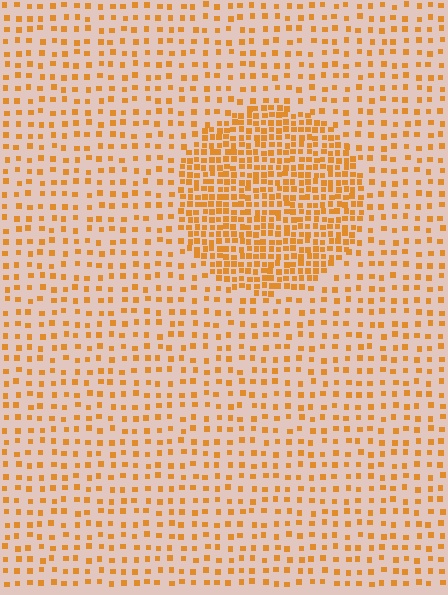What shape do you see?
I see a circle.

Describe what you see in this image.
The image contains small orange elements arranged at two different densities. A circle-shaped region is visible where the elements are more densely packed than the surrounding area.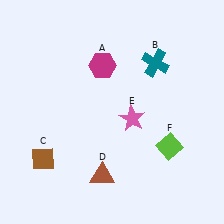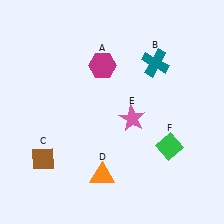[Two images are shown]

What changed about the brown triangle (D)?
In Image 1, D is brown. In Image 2, it changed to orange.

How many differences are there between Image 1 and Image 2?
There are 2 differences between the two images.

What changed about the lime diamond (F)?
In Image 1, F is lime. In Image 2, it changed to green.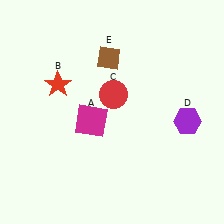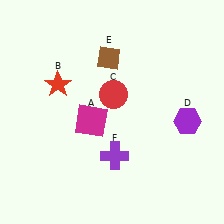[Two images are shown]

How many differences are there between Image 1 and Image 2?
There is 1 difference between the two images.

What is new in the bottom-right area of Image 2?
A purple cross (F) was added in the bottom-right area of Image 2.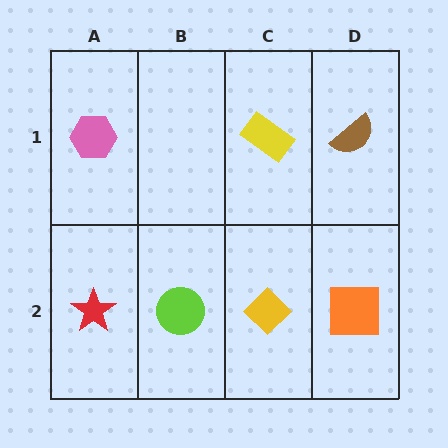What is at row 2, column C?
A yellow diamond.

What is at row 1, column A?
A pink hexagon.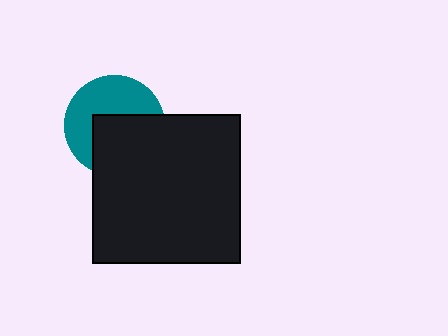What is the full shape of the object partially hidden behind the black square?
The partially hidden object is a teal circle.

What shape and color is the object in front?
The object in front is a black square.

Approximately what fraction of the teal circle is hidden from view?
Roughly 50% of the teal circle is hidden behind the black square.